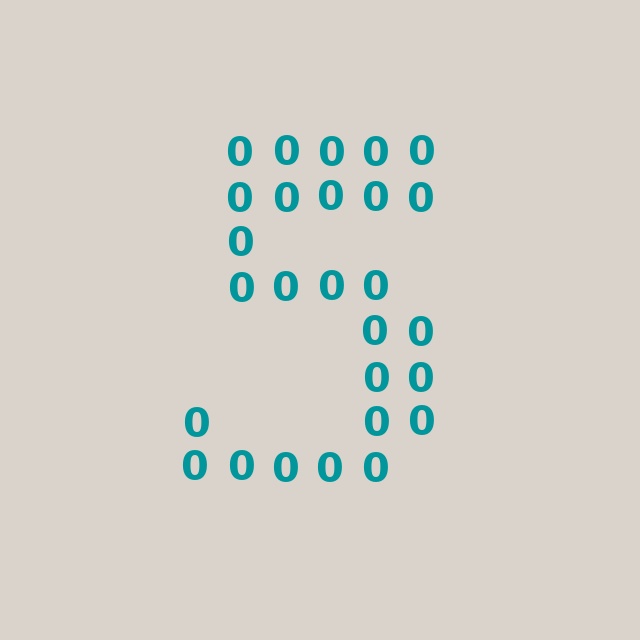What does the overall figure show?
The overall figure shows the digit 5.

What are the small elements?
The small elements are digit 0's.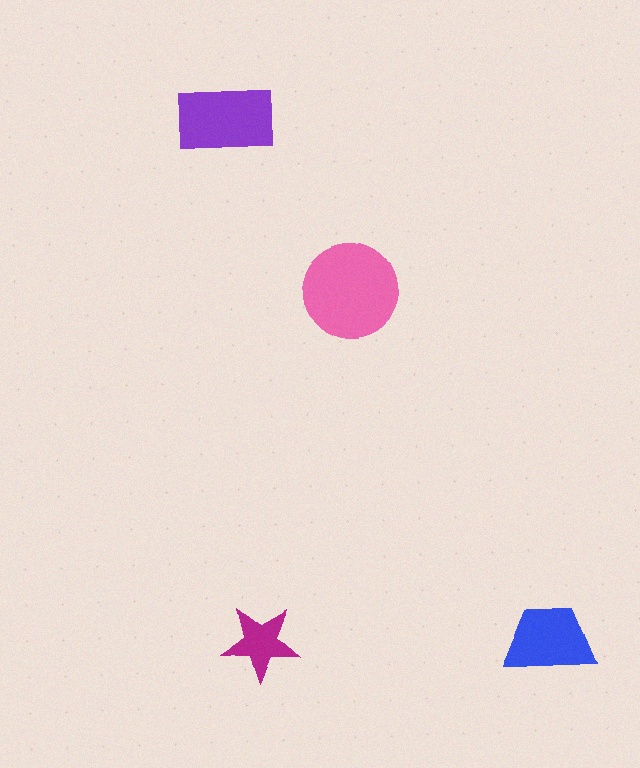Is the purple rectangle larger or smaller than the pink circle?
Smaller.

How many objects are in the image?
There are 4 objects in the image.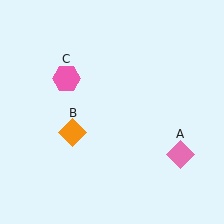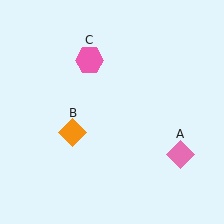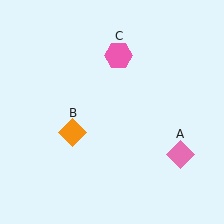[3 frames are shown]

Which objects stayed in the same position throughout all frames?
Pink diamond (object A) and orange diamond (object B) remained stationary.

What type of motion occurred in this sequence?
The pink hexagon (object C) rotated clockwise around the center of the scene.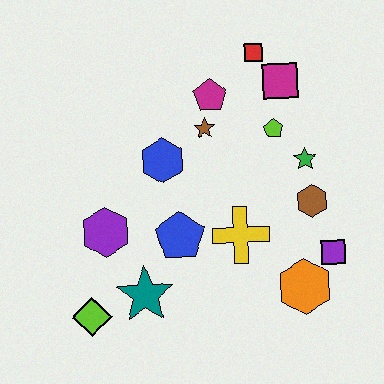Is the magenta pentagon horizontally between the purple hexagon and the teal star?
No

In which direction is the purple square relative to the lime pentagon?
The purple square is below the lime pentagon.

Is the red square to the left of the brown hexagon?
Yes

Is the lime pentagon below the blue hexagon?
No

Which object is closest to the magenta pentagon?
The brown star is closest to the magenta pentagon.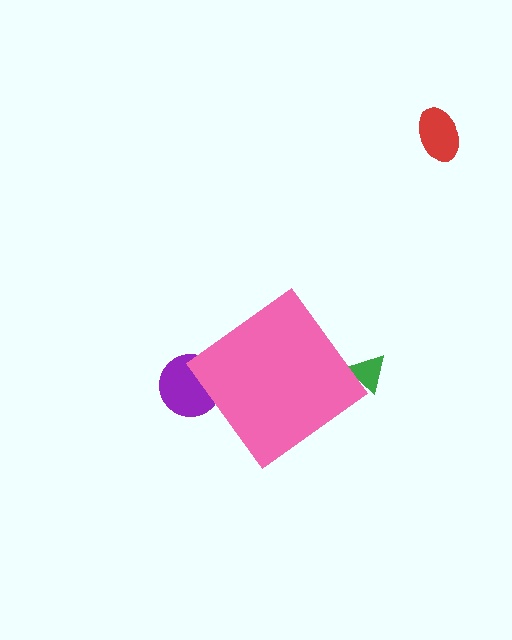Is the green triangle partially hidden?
Yes, the green triangle is partially hidden behind the pink diamond.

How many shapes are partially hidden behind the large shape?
2 shapes are partially hidden.